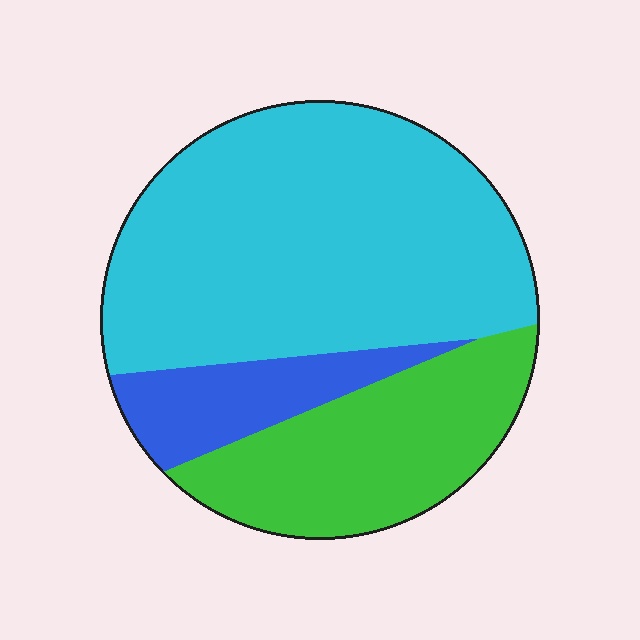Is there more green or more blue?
Green.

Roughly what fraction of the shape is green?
Green takes up about one quarter (1/4) of the shape.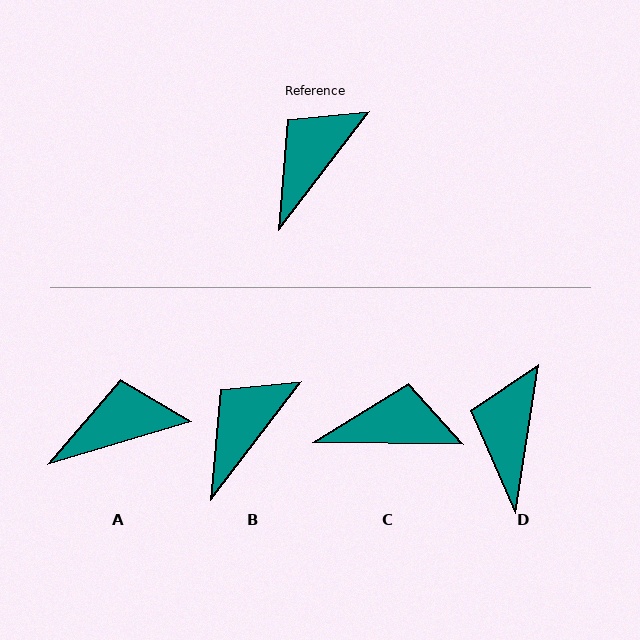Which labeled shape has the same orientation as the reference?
B.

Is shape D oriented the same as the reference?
No, it is off by about 28 degrees.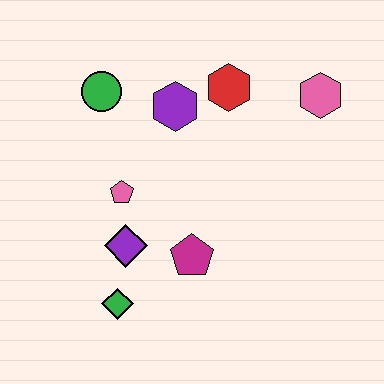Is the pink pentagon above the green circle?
No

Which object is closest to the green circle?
The purple hexagon is closest to the green circle.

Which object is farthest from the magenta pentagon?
The pink hexagon is farthest from the magenta pentagon.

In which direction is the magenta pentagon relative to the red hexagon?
The magenta pentagon is below the red hexagon.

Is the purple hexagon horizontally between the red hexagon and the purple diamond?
Yes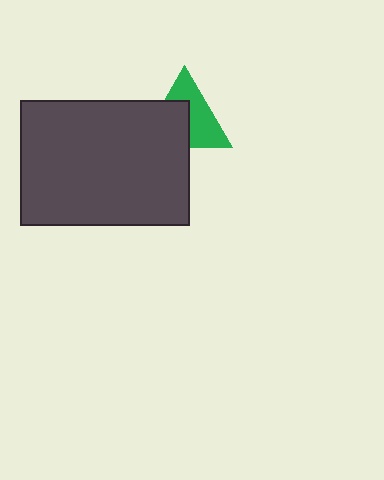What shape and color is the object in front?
The object in front is a dark gray rectangle.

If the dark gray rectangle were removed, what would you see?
You would see the complete green triangle.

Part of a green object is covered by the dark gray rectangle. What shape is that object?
It is a triangle.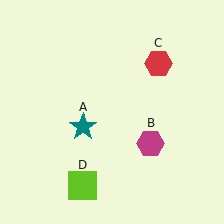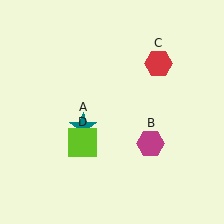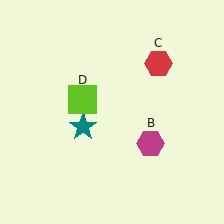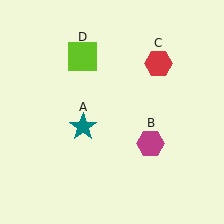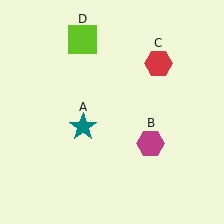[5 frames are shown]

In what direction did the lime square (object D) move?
The lime square (object D) moved up.